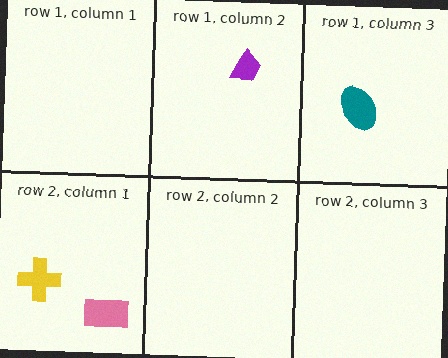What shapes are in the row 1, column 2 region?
The purple trapezoid.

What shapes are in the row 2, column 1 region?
The yellow cross, the pink rectangle.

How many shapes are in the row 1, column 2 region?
1.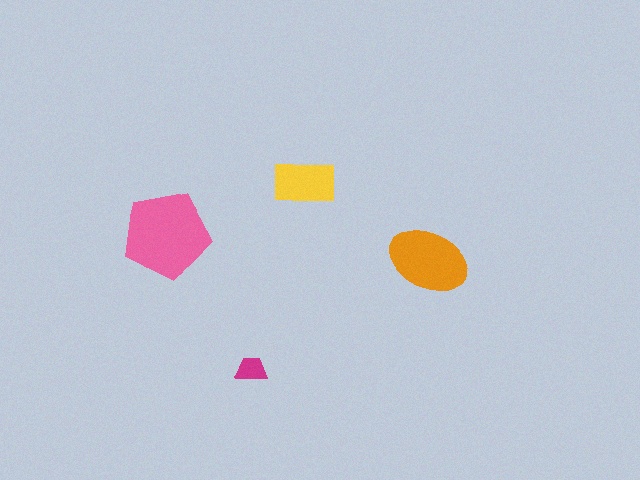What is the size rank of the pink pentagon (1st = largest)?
1st.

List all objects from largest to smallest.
The pink pentagon, the orange ellipse, the yellow rectangle, the magenta trapezoid.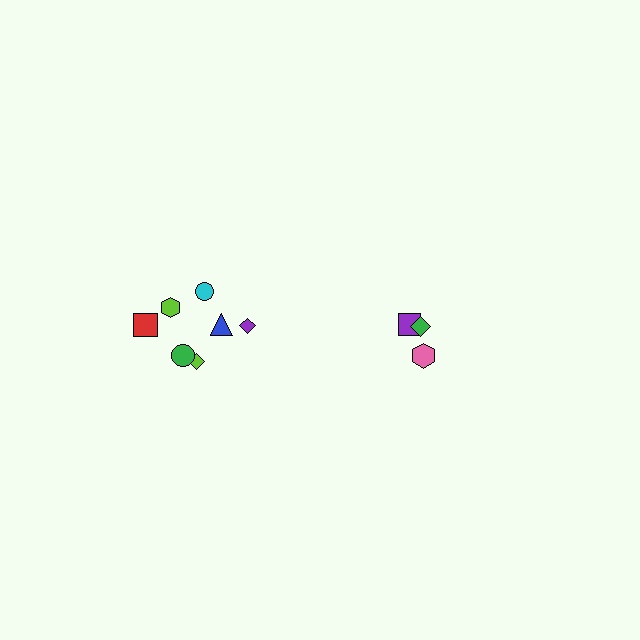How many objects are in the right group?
There are 3 objects.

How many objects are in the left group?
There are 7 objects.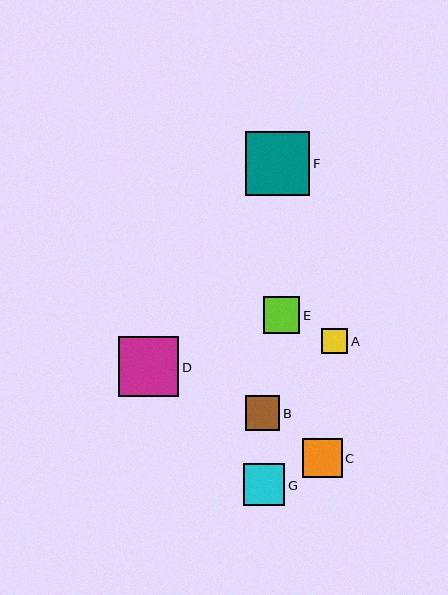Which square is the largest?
Square F is the largest with a size of approximately 64 pixels.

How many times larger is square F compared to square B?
Square F is approximately 1.9 times the size of square B.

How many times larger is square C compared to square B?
Square C is approximately 1.1 times the size of square B.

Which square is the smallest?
Square A is the smallest with a size of approximately 26 pixels.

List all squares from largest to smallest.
From largest to smallest: F, D, G, C, E, B, A.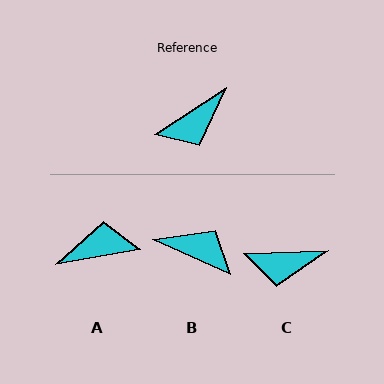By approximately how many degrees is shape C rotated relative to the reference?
Approximately 31 degrees clockwise.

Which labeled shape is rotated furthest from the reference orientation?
A, about 157 degrees away.